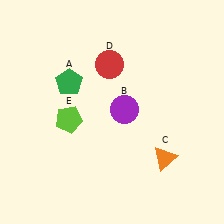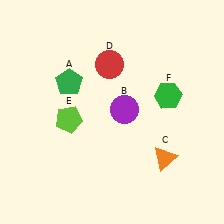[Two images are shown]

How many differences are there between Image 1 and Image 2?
There is 1 difference between the two images.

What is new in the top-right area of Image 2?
A green hexagon (F) was added in the top-right area of Image 2.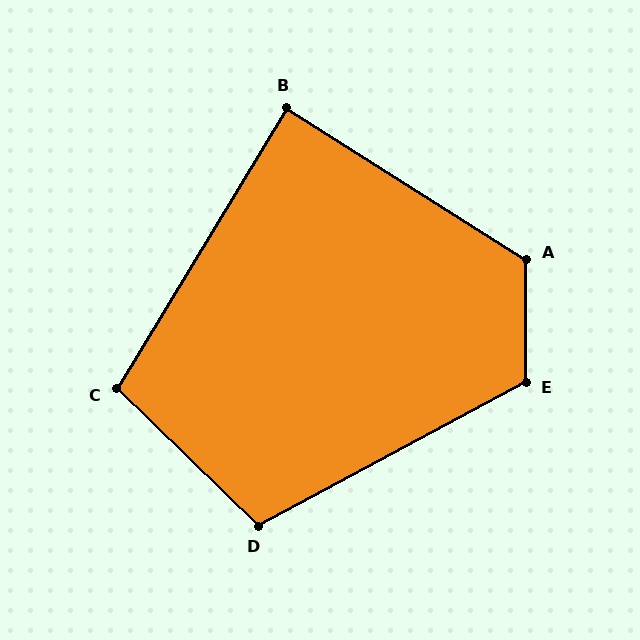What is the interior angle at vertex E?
Approximately 119 degrees (obtuse).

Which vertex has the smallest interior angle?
B, at approximately 89 degrees.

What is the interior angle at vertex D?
Approximately 108 degrees (obtuse).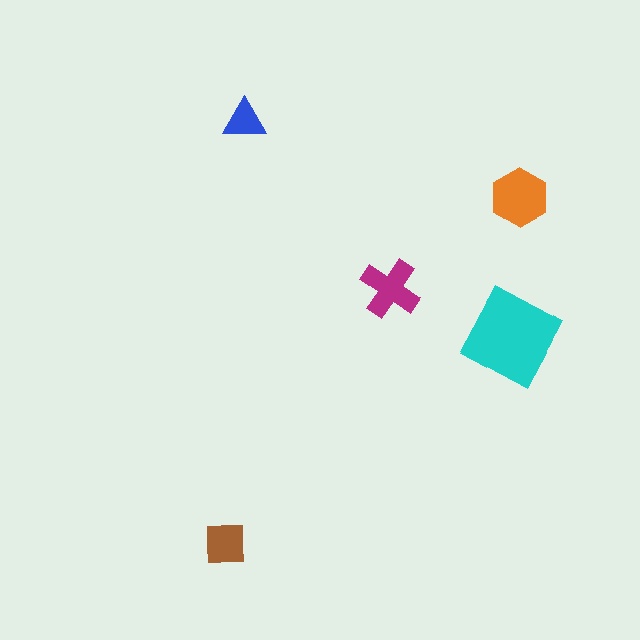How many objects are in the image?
There are 5 objects in the image.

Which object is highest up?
The blue triangle is topmost.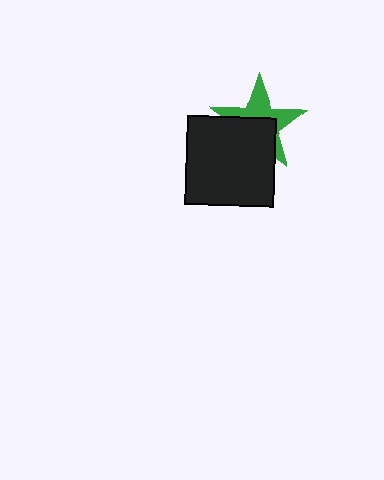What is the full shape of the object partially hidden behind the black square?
The partially hidden object is a green star.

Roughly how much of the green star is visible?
About half of it is visible (roughly 51%).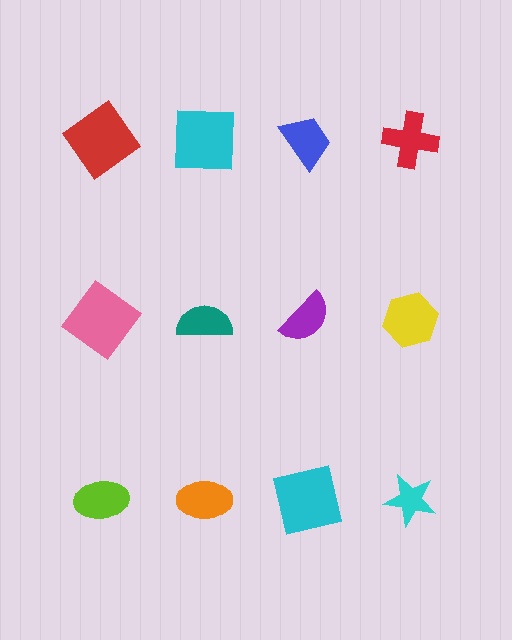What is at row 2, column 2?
A teal semicircle.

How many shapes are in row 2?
4 shapes.